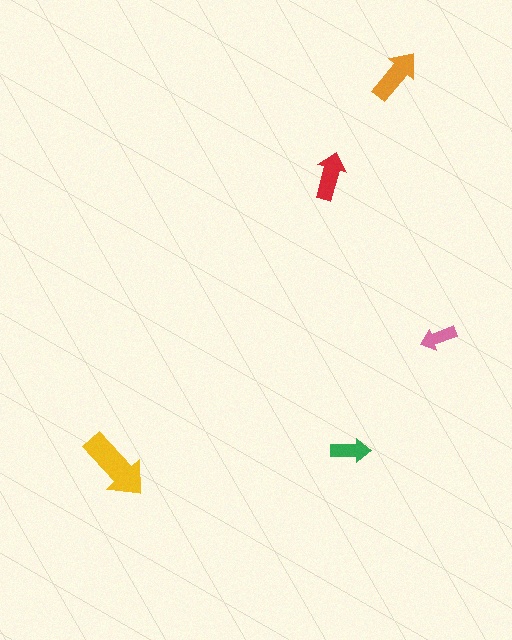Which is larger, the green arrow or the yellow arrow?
The yellow one.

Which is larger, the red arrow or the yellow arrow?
The yellow one.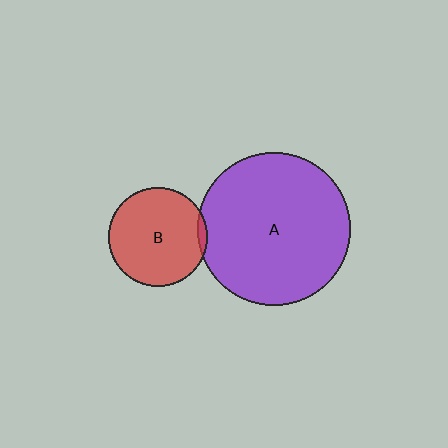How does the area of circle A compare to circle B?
Approximately 2.4 times.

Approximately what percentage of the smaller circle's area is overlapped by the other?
Approximately 5%.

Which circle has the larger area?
Circle A (purple).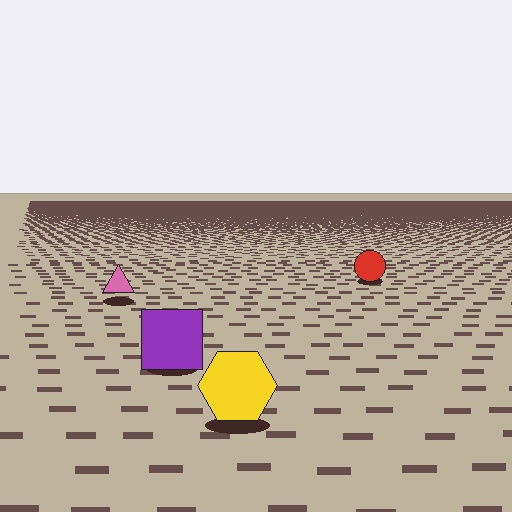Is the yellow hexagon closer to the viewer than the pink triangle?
Yes. The yellow hexagon is closer — you can tell from the texture gradient: the ground texture is coarser near it.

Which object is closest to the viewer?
The yellow hexagon is closest. The texture marks near it are larger and more spread out.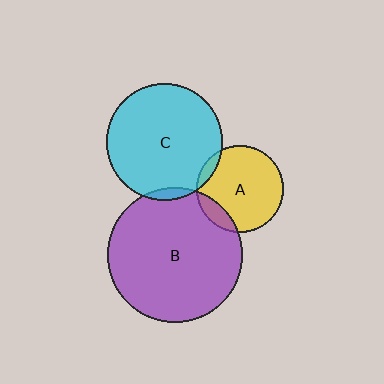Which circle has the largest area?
Circle B (purple).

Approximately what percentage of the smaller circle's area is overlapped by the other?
Approximately 5%.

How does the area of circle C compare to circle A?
Approximately 1.8 times.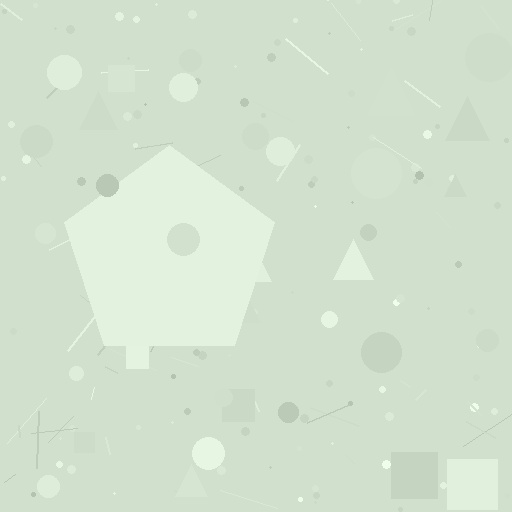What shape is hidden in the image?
A pentagon is hidden in the image.